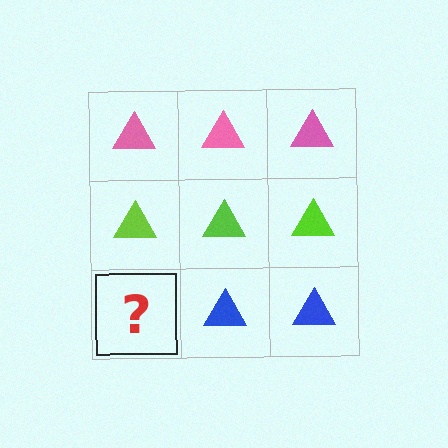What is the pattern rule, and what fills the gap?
The rule is that each row has a consistent color. The gap should be filled with a blue triangle.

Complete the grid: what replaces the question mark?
The question mark should be replaced with a blue triangle.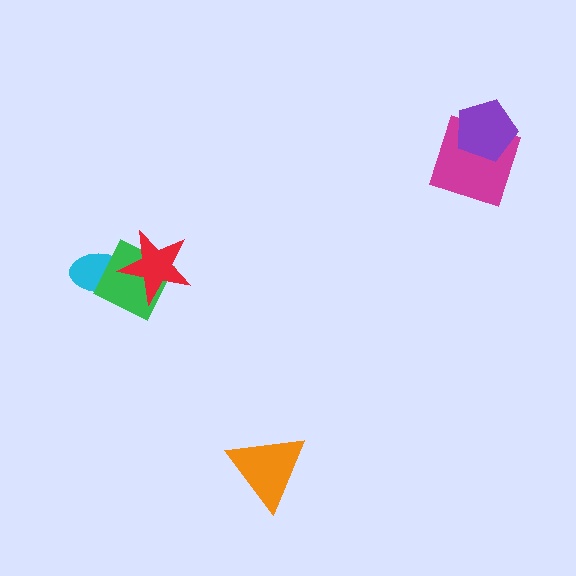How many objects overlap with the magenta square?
1 object overlaps with the magenta square.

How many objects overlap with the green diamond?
2 objects overlap with the green diamond.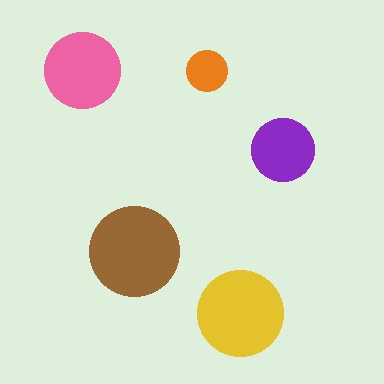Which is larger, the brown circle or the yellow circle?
The brown one.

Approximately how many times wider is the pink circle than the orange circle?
About 2 times wider.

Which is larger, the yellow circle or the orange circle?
The yellow one.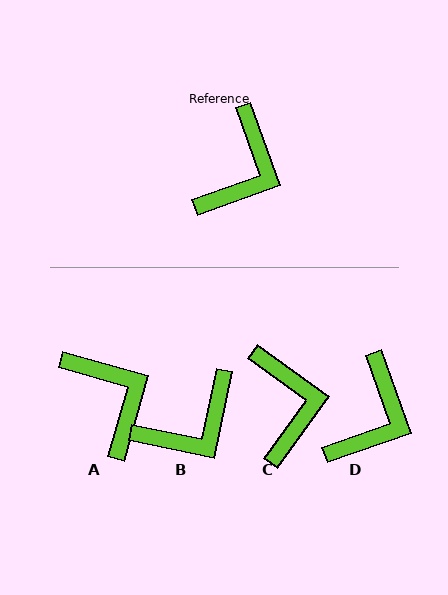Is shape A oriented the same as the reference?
No, it is off by about 55 degrees.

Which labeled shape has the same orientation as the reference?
D.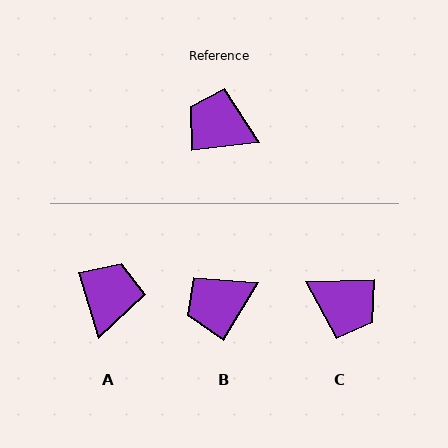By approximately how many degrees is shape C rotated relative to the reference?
Approximately 176 degrees counter-clockwise.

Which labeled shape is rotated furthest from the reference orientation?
C, about 176 degrees away.